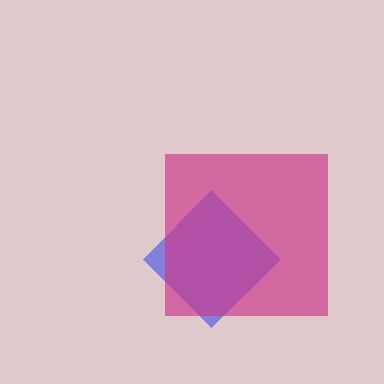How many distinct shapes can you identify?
There are 2 distinct shapes: a blue diamond, a magenta square.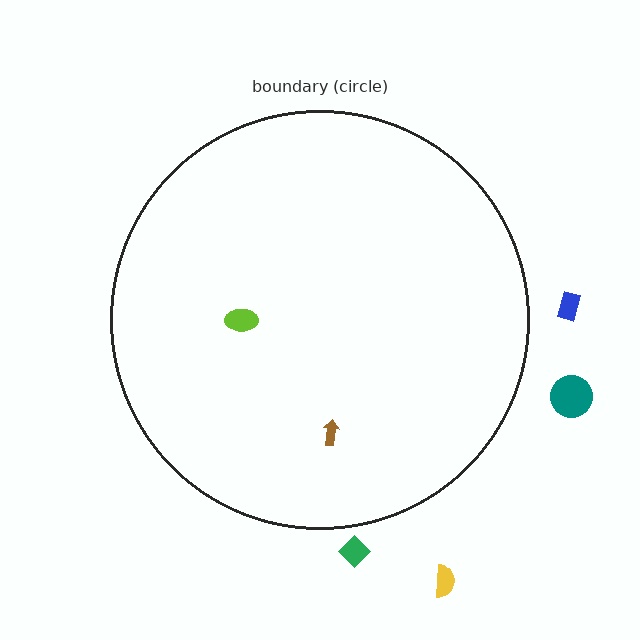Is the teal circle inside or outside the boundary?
Outside.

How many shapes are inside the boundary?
2 inside, 4 outside.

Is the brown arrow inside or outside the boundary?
Inside.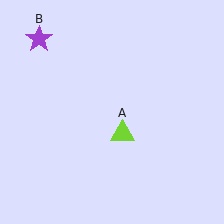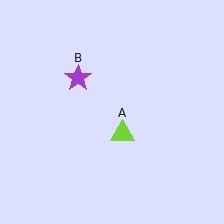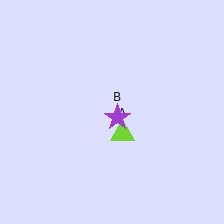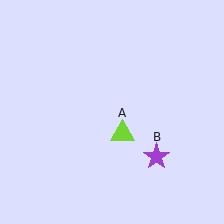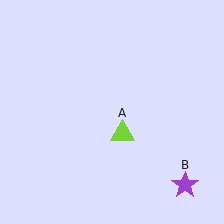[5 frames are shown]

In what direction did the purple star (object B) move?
The purple star (object B) moved down and to the right.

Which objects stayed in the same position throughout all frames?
Lime triangle (object A) remained stationary.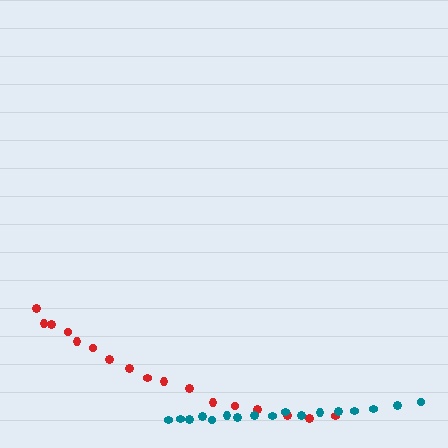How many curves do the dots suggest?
There are 2 distinct paths.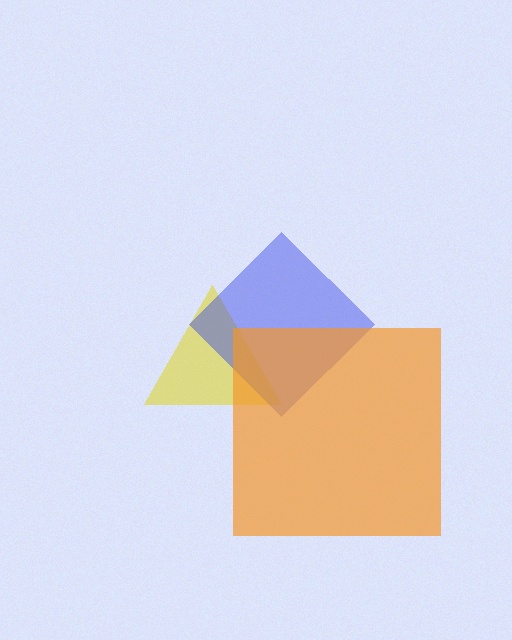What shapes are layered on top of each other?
The layered shapes are: a yellow triangle, a blue diamond, an orange square.